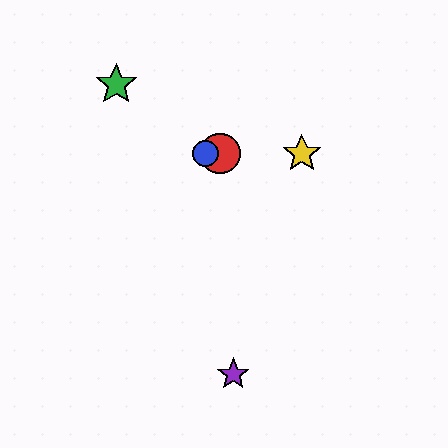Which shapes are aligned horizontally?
The red circle, the blue circle, the yellow star are aligned horizontally.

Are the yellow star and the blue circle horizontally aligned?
Yes, both are at y≈154.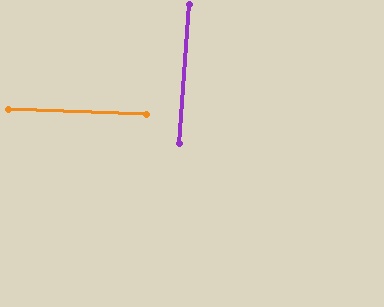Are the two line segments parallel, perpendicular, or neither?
Perpendicular — they meet at approximately 88°.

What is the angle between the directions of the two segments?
Approximately 88 degrees.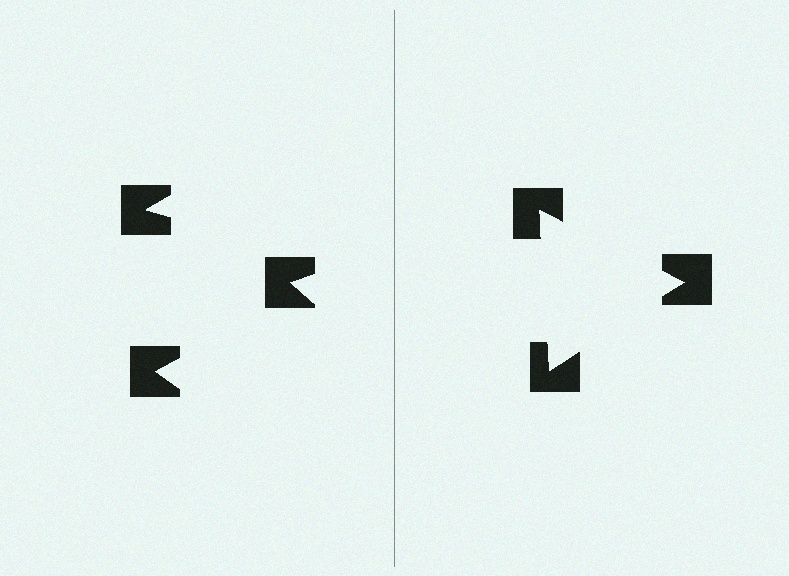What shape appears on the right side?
An illusory triangle.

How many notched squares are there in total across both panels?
6 — 3 on each side.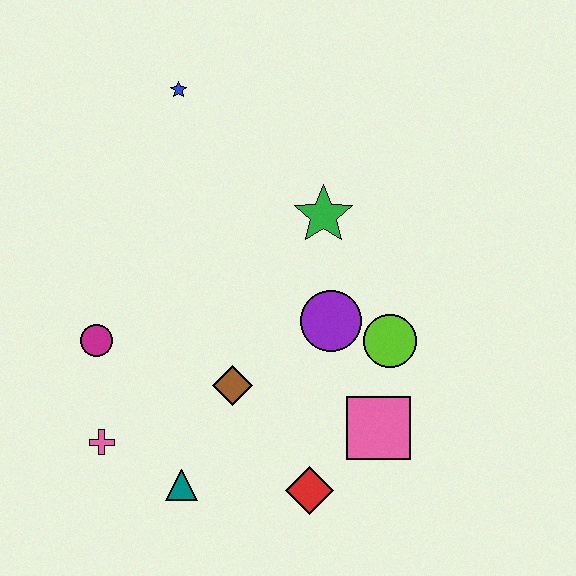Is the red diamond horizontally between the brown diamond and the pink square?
Yes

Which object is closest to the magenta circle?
The pink cross is closest to the magenta circle.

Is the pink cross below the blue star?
Yes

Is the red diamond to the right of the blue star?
Yes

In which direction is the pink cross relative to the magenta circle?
The pink cross is below the magenta circle.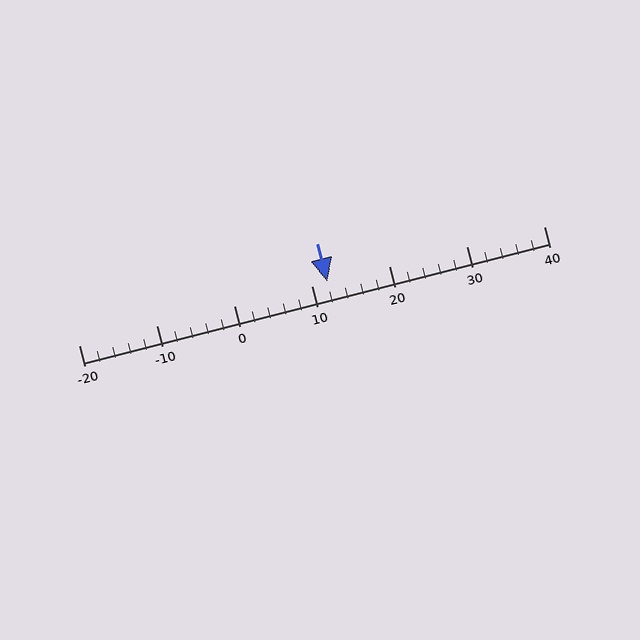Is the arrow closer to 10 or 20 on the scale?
The arrow is closer to 10.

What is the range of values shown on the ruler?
The ruler shows values from -20 to 40.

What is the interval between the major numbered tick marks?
The major tick marks are spaced 10 units apart.